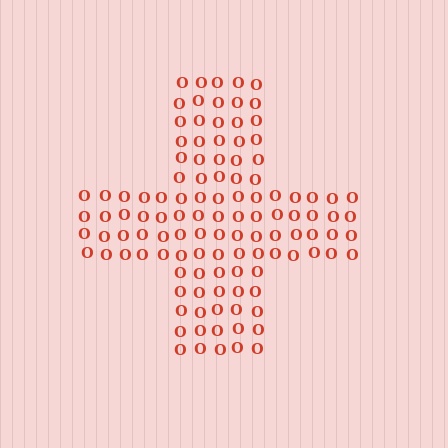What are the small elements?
The small elements are letter O's.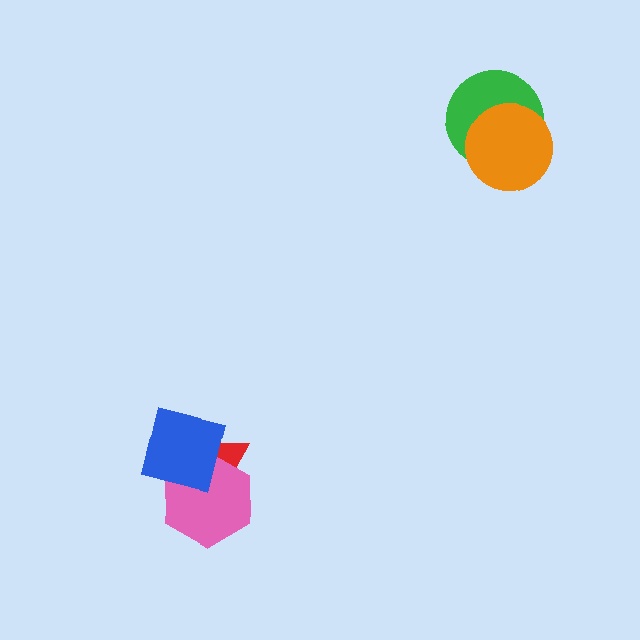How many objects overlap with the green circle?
1 object overlaps with the green circle.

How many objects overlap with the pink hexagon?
2 objects overlap with the pink hexagon.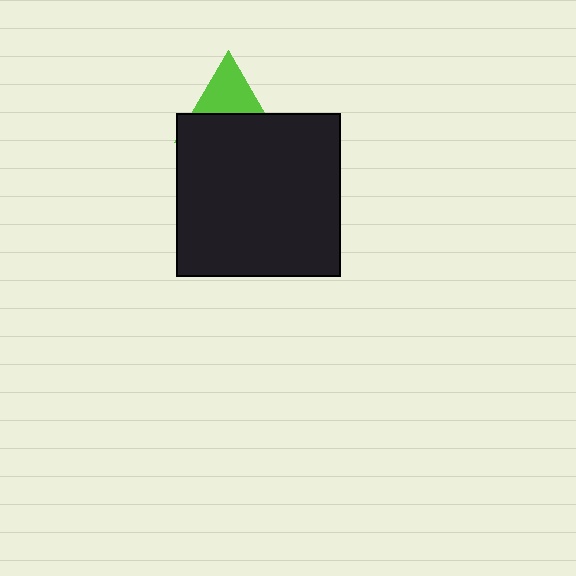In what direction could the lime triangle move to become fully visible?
The lime triangle could move up. That would shift it out from behind the black square entirely.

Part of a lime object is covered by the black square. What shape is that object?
It is a triangle.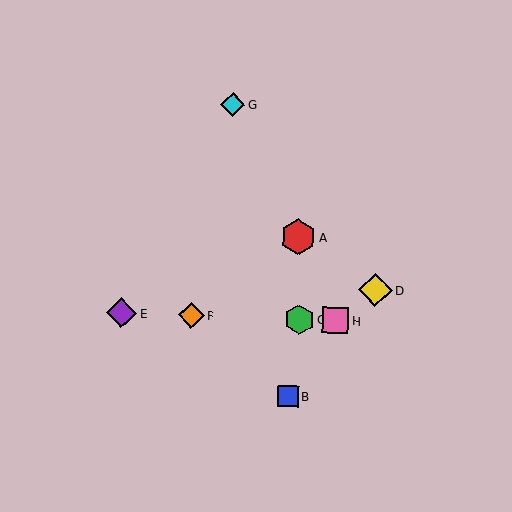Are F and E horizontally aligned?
Yes, both are at y≈316.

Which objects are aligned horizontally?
Objects C, E, F, H are aligned horizontally.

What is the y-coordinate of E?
Object E is at y≈313.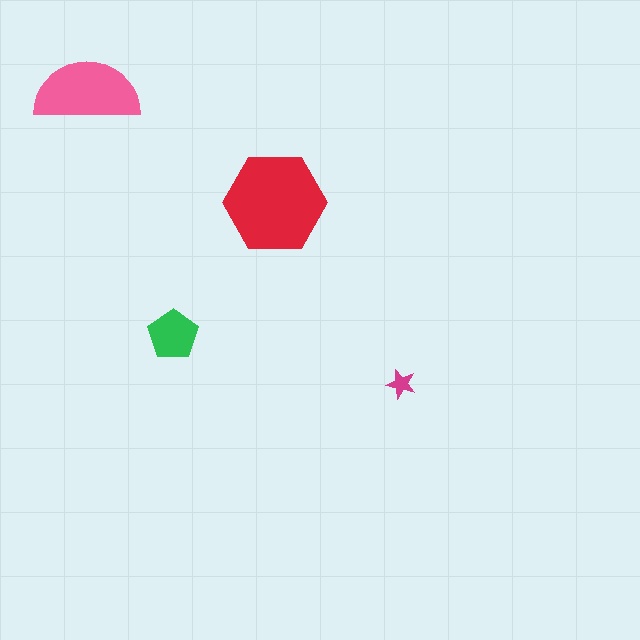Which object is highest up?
The pink semicircle is topmost.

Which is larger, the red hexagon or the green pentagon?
The red hexagon.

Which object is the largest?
The red hexagon.